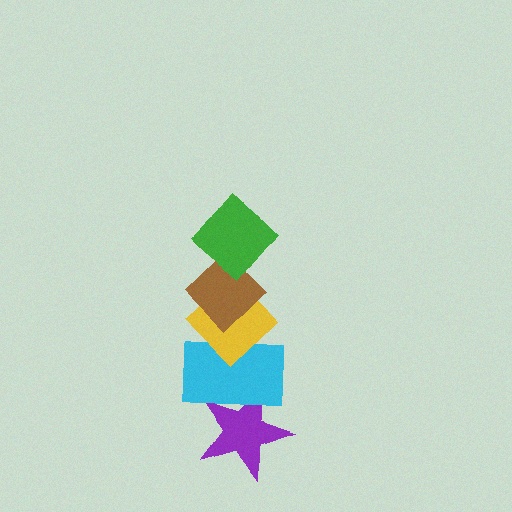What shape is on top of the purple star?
The cyan rectangle is on top of the purple star.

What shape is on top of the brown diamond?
The green diamond is on top of the brown diamond.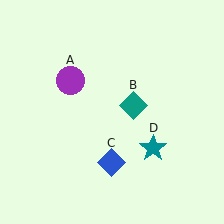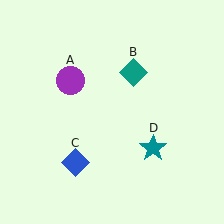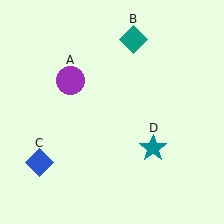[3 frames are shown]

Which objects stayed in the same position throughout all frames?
Purple circle (object A) and teal star (object D) remained stationary.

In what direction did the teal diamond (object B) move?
The teal diamond (object B) moved up.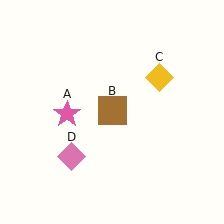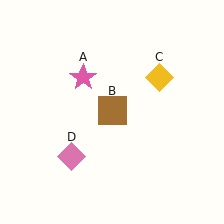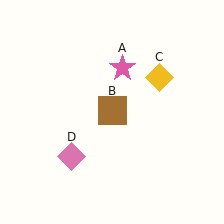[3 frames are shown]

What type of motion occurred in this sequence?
The pink star (object A) rotated clockwise around the center of the scene.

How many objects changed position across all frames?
1 object changed position: pink star (object A).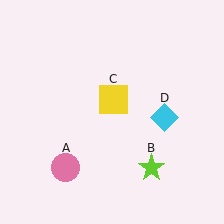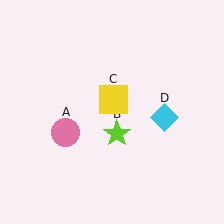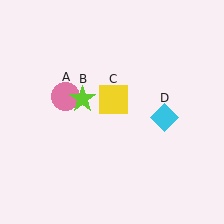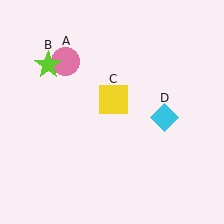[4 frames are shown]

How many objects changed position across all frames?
2 objects changed position: pink circle (object A), lime star (object B).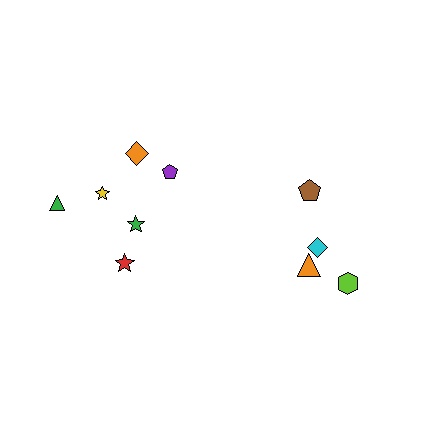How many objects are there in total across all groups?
There are 10 objects.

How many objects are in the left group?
There are 6 objects.